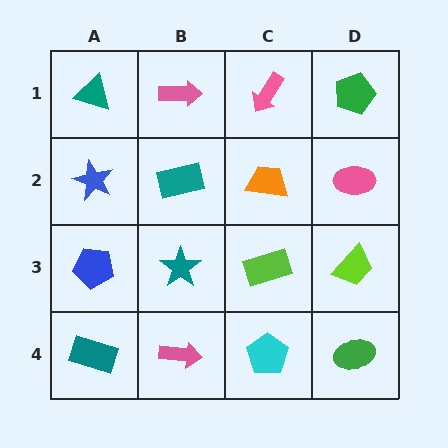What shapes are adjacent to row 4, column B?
A teal star (row 3, column B), a teal rectangle (row 4, column A), a cyan pentagon (row 4, column C).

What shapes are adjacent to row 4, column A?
A blue pentagon (row 3, column A), a pink arrow (row 4, column B).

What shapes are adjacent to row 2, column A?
A teal triangle (row 1, column A), a blue pentagon (row 3, column A), a teal rectangle (row 2, column B).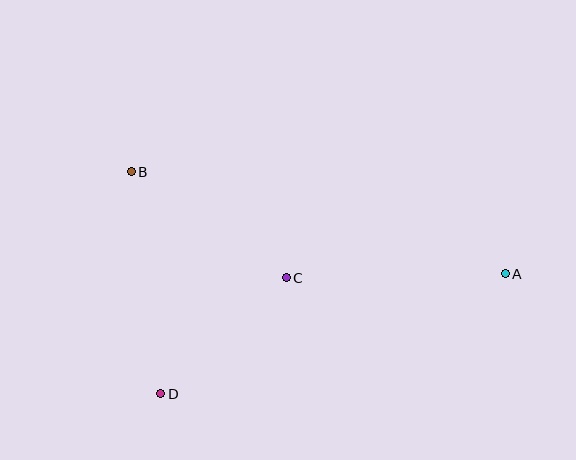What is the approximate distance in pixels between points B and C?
The distance between B and C is approximately 188 pixels.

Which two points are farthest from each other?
Points A and B are farthest from each other.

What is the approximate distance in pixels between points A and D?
The distance between A and D is approximately 365 pixels.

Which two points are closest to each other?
Points C and D are closest to each other.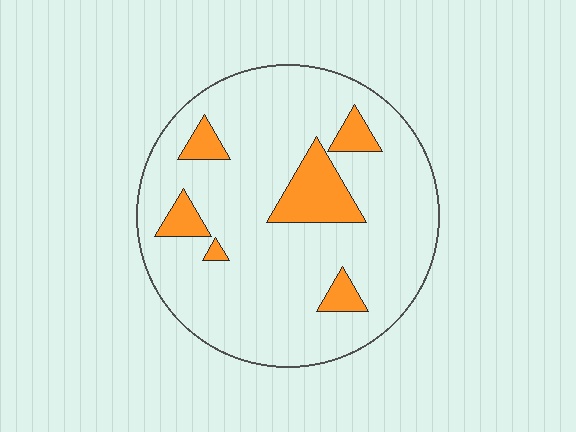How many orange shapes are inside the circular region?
6.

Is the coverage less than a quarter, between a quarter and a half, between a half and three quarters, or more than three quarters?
Less than a quarter.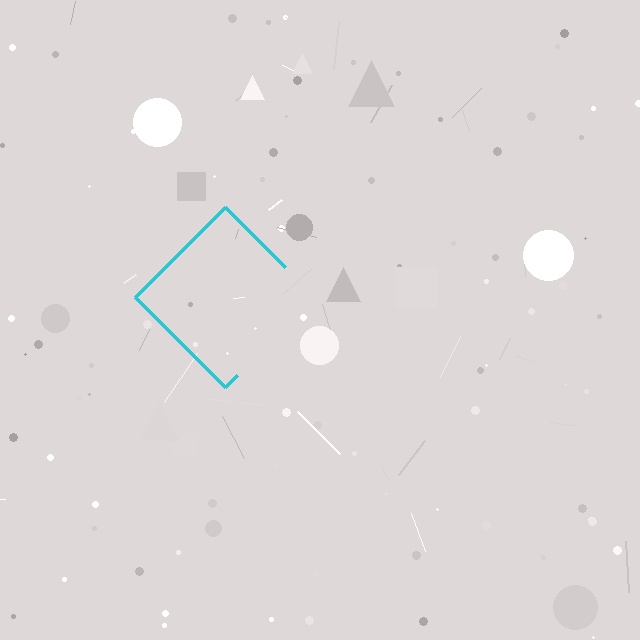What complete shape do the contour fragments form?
The contour fragments form a diamond.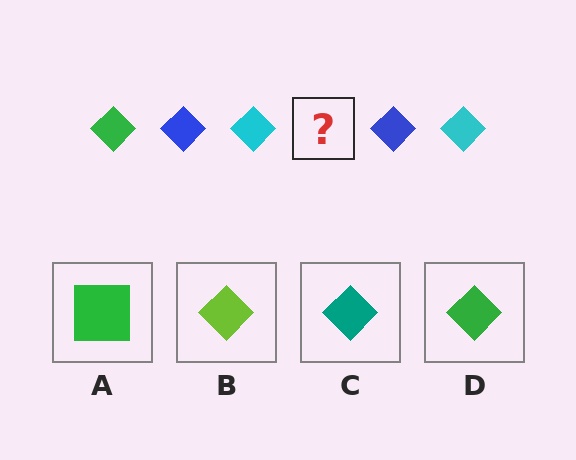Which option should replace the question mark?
Option D.